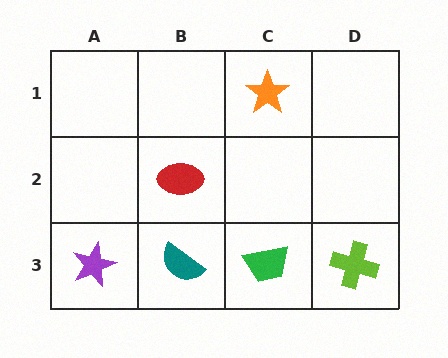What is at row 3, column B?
A teal semicircle.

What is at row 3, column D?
A lime cross.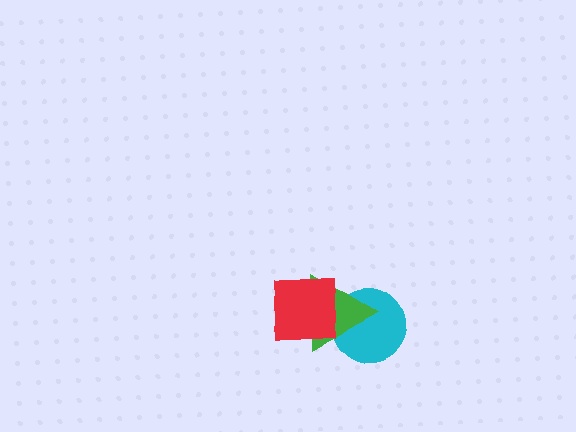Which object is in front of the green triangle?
The red square is in front of the green triangle.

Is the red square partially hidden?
No, no other shape covers it.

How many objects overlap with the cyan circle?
2 objects overlap with the cyan circle.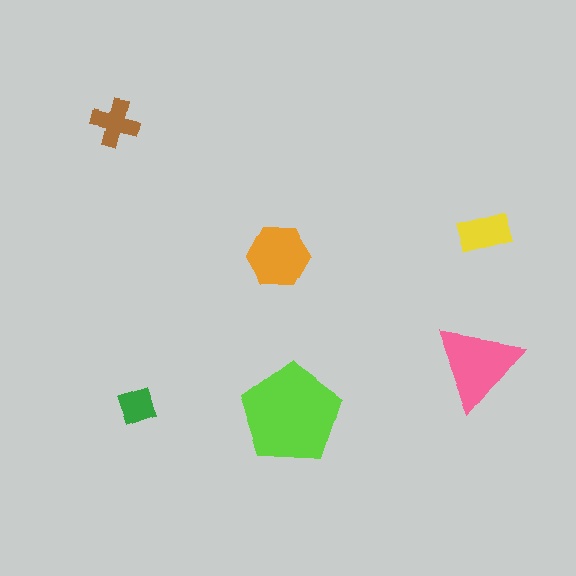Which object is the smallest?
The green square.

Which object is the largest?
The lime pentagon.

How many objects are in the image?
There are 6 objects in the image.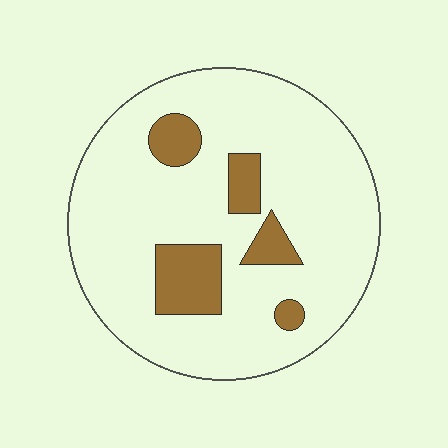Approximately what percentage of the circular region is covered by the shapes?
Approximately 15%.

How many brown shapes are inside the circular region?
5.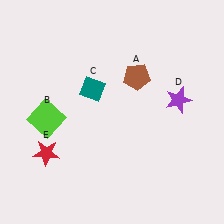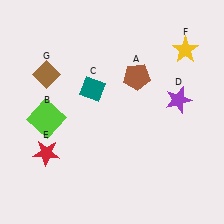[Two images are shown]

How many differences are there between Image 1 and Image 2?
There are 2 differences between the two images.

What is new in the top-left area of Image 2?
A brown diamond (G) was added in the top-left area of Image 2.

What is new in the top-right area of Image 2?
A yellow star (F) was added in the top-right area of Image 2.